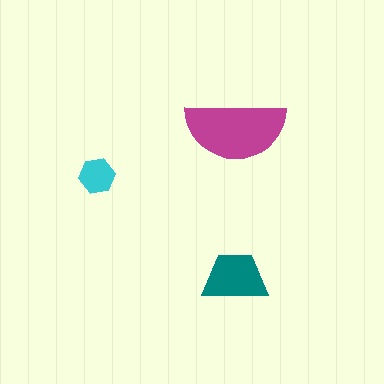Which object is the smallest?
The cyan hexagon.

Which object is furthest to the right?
The magenta semicircle is rightmost.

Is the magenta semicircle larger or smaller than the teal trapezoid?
Larger.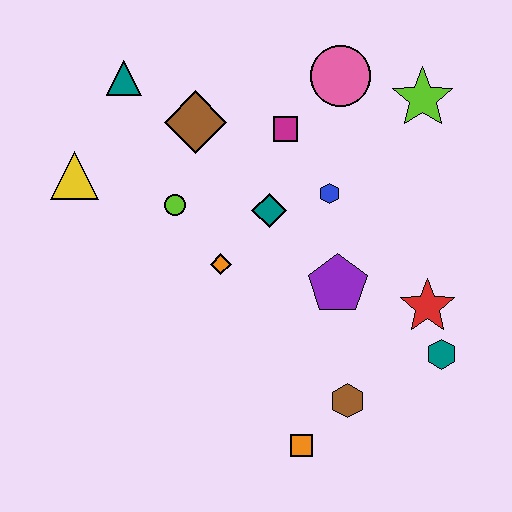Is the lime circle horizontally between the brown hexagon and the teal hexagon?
No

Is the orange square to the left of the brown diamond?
No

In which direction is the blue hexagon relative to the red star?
The blue hexagon is above the red star.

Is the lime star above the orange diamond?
Yes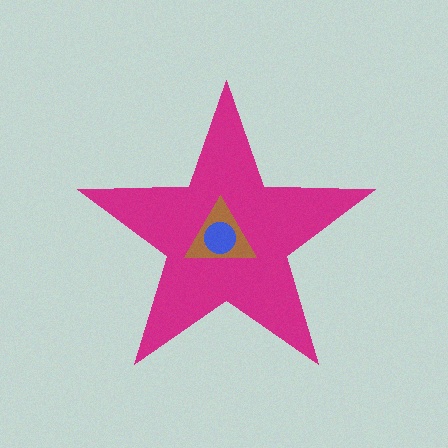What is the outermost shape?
The magenta star.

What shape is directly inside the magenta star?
The brown triangle.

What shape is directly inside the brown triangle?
The blue circle.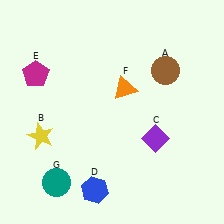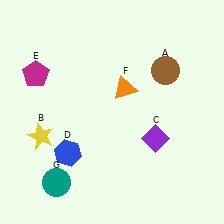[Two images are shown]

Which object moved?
The blue hexagon (D) moved up.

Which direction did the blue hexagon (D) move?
The blue hexagon (D) moved up.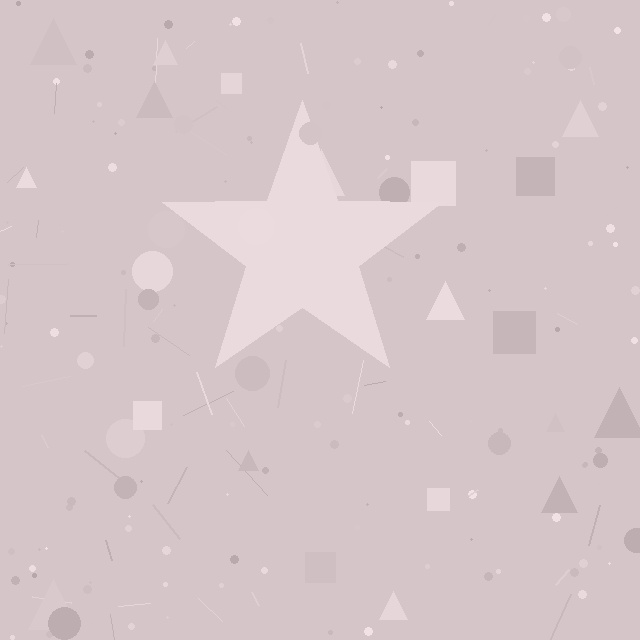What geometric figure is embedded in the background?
A star is embedded in the background.